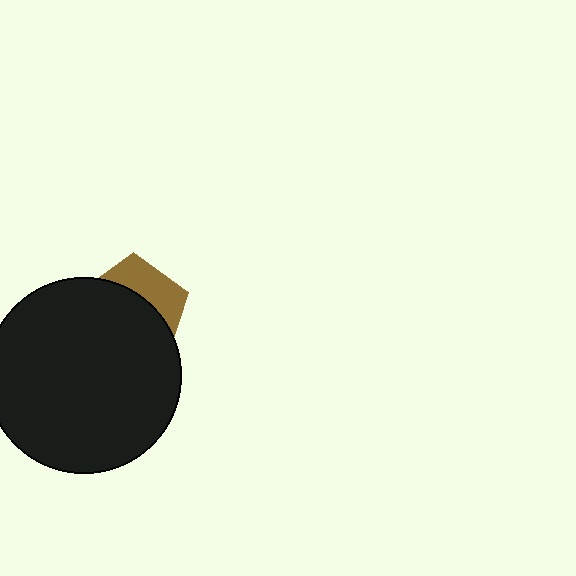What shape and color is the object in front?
The object in front is a black circle.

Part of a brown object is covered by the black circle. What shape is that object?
It is a pentagon.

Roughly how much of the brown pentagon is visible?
A small part of it is visible (roughly 34%).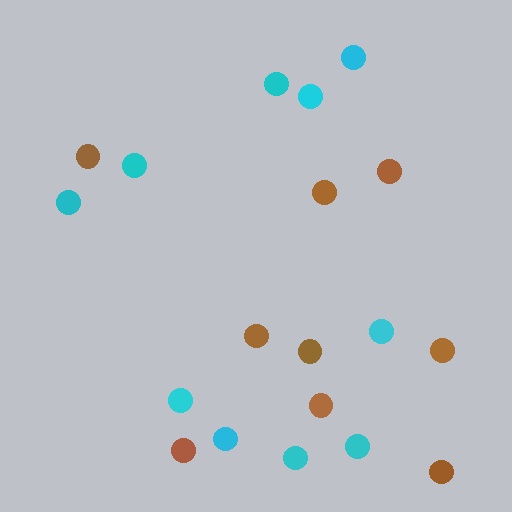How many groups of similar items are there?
There are 2 groups: one group of brown circles (9) and one group of cyan circles (10).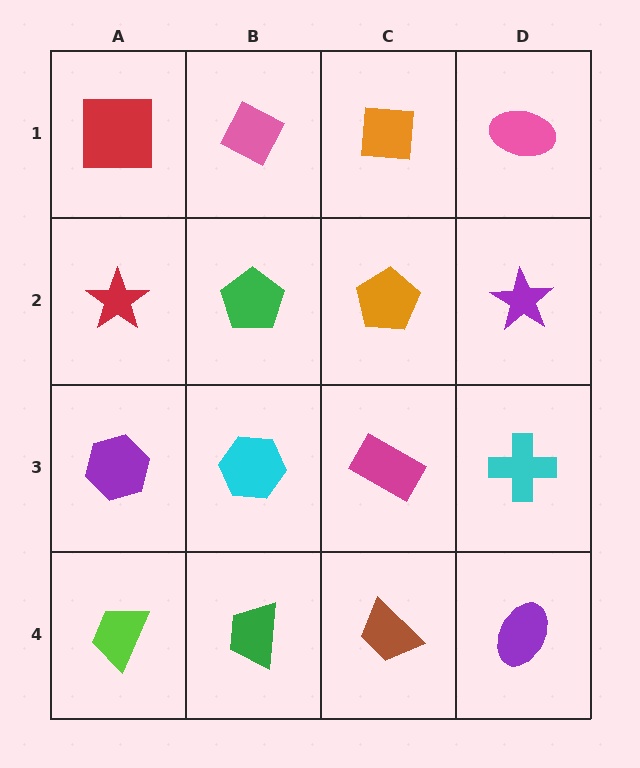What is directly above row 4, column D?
A cyan cross.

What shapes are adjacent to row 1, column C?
An orange pentagon (row 2, column C), a pink diamond (row 1, column B), a pink ellipse (row 1, column D).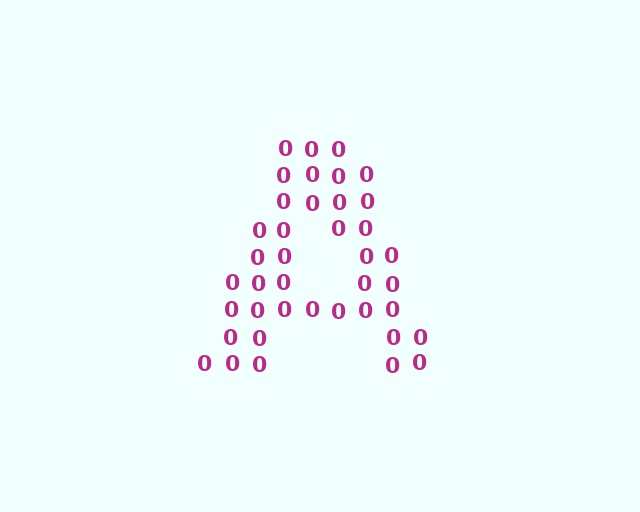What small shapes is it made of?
It is made of small digit 0's.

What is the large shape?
The large shape is the letter A.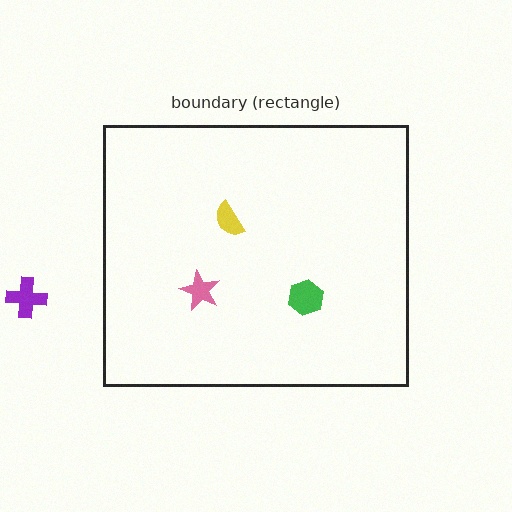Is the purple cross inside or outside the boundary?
Outside.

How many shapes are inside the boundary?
3 inside, 1 outside.